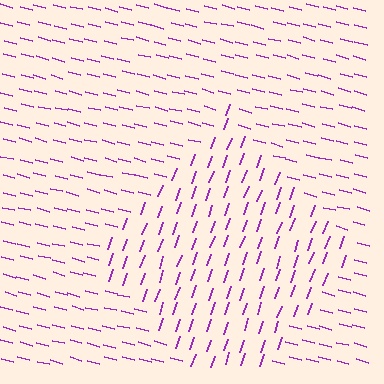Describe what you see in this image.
The image is filled with small purple line segments. A diamond region in the image has lines oriented differently from the surrounding lines, creating a visible texture boundary.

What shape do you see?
I see a diamond.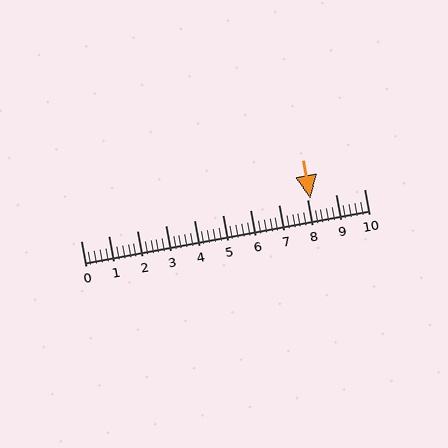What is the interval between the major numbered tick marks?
The major tick marks are spaced 1 units apart.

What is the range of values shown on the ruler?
The ruler shows values from 0 to 10.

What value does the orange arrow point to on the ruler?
The orange arrow points to approximately 8.1.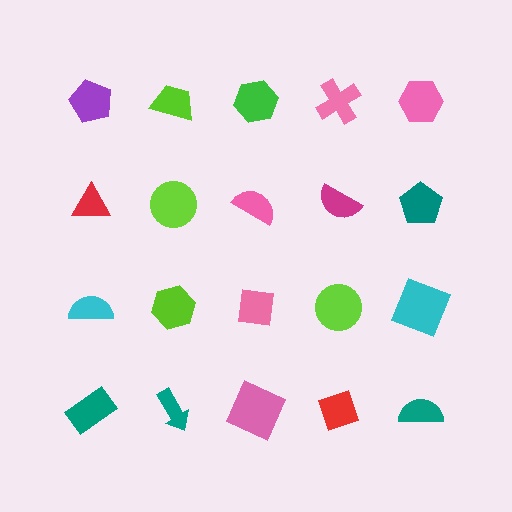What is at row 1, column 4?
A pink cross.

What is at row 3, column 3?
A pink square.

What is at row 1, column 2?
A lime trapezoid.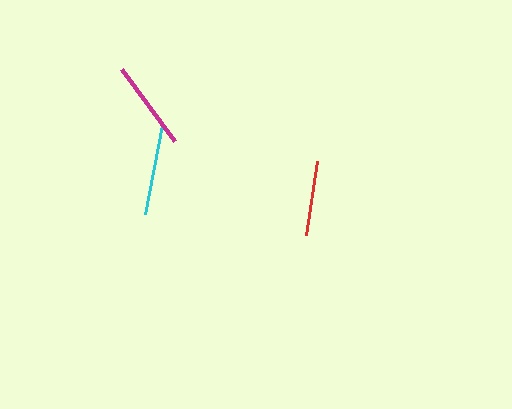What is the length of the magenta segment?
The magenta segment is approximately 90 pixels long.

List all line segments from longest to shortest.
From longest to shortest: cyan, magenta, red.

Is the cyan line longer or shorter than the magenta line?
The cyan line is longer than the magenta line.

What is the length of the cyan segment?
The cyan segment is approximately 90 pixels long.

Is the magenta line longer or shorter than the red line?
The magenta line is longer than the red line.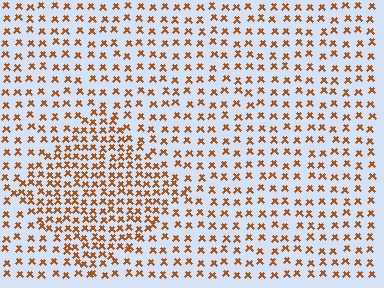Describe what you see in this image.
The image contains small brown elements arranged at two different densities. A diamond-shaped region is visible where the elements are more densely packed than the surrounding area.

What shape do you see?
I see a diamond.